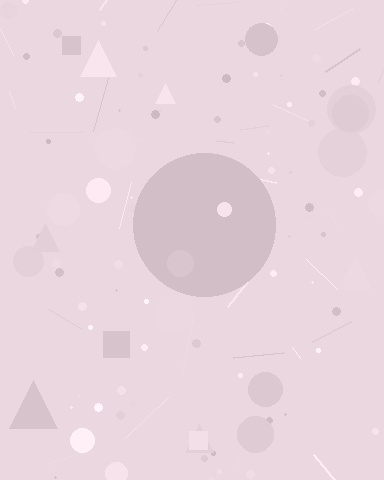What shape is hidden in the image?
A circle is hidden in the image.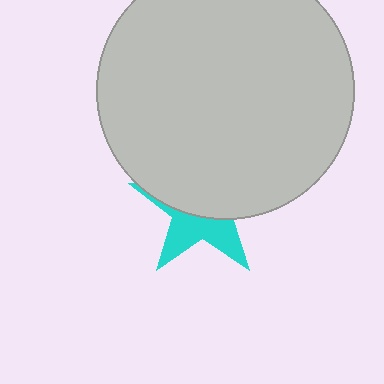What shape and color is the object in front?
The object in front is a light gray circle.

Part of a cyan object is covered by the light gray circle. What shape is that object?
It is a star.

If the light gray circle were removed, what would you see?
You would see the complete cyan star.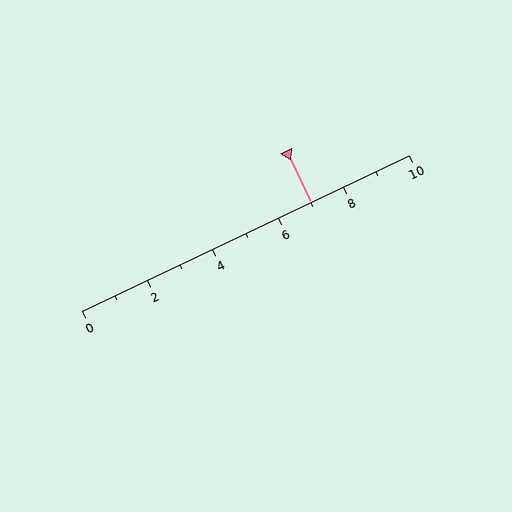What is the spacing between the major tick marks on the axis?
The major ticks are spaced 2 apart.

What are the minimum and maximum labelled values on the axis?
The axis runs from 0 to 10.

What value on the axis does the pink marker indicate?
The marker indicates approximately 7.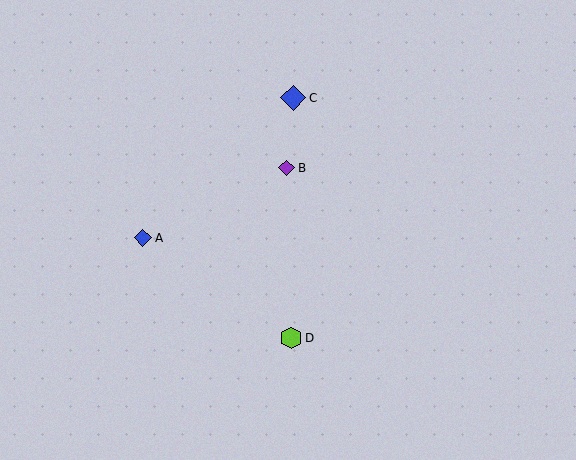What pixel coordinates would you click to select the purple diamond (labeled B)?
Click at (287, 168) to select the purple diamond B.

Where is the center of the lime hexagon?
The center of the lime hexagon is at (291, 338).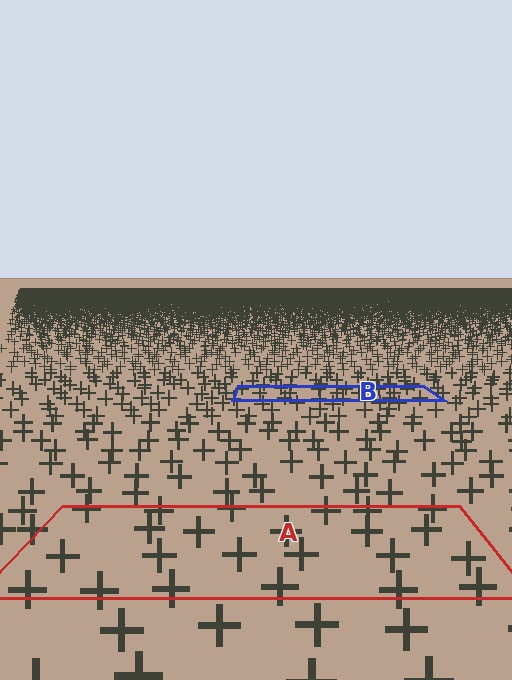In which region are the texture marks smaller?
The texture marks are smaller in region B, because it is farther away.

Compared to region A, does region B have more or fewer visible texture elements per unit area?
Region B has more texture elements per unit area — they are packed more densely because it is farther away.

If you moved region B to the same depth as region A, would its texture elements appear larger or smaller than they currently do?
They would appear larger. At a closer depth, the same texture elements are projected at a bigger on-screen size.